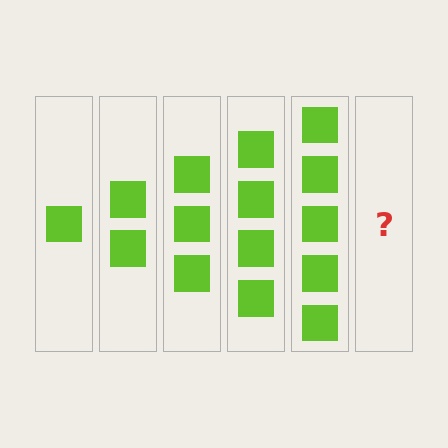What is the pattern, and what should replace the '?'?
The pattern is that each step adds one more square. The '?' should be 6 squares.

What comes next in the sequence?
The next element should be 6 squares.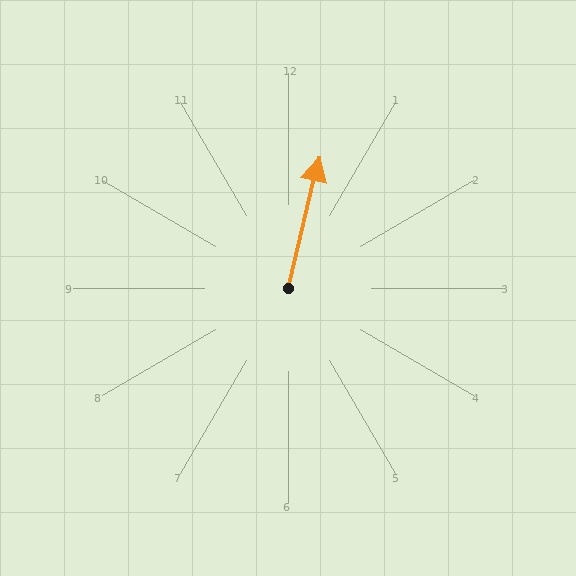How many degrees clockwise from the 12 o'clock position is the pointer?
Approximately 13 degrees.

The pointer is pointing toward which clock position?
Roughly 12 o'clock.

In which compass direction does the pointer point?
North.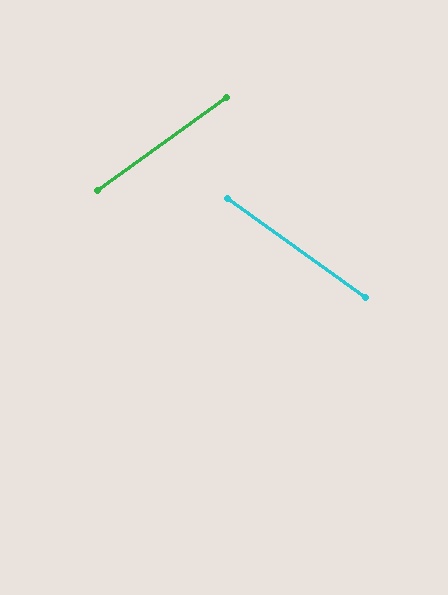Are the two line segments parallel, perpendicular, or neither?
Neither parallel nor perpendicular — they differ by about 71°.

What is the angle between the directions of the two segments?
Approximately 71 degrees.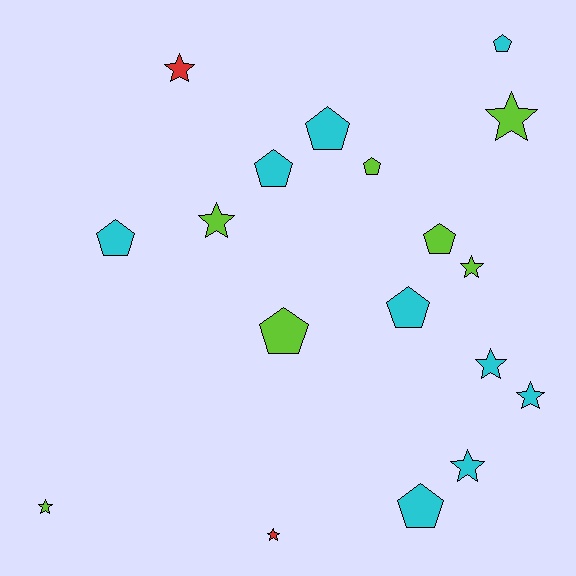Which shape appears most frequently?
Star, with 9 objects.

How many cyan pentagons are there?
There are 6 cyan pentagons.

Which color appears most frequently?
Cyan, with 9 objects.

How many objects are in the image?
There are 18 objects.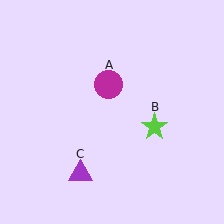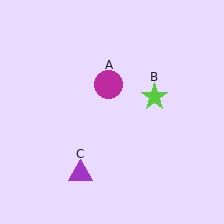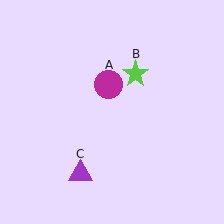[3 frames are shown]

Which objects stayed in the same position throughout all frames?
Magenta circle (object A) and purple triangle (object C) remained stationary.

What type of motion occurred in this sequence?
The lime star (object B) rotated counterclockwise around the center of the scene.